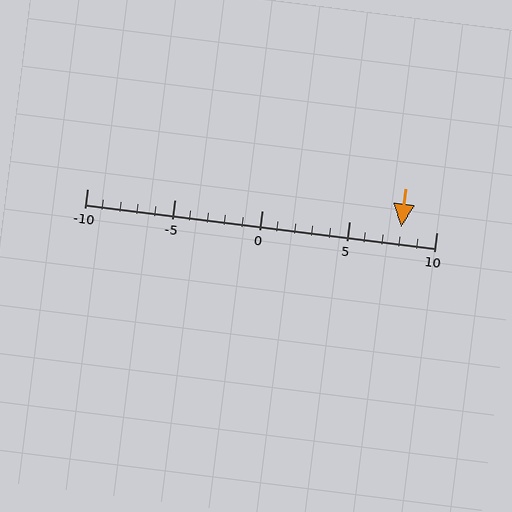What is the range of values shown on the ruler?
The ruler shows values from -10 to 10.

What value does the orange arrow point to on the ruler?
The orange arrow points to approximately 8.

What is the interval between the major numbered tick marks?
The major tick marks are spaced 5 units apart.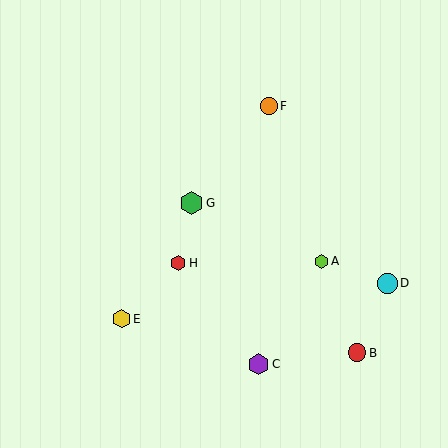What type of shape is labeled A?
Shape A is a lime hexagon.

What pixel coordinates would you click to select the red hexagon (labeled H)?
Click at (178, 263) to select the red hexagon H.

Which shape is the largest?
The green hexagon (labeled G) is the largest.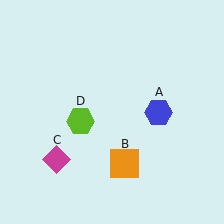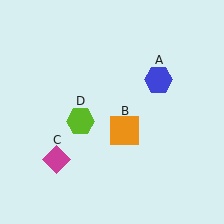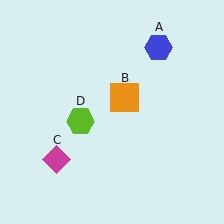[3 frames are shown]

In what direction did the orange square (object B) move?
The orange square (object B) moved up.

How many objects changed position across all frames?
2 objects changed position: blue hexagon (object A), orange square (object B).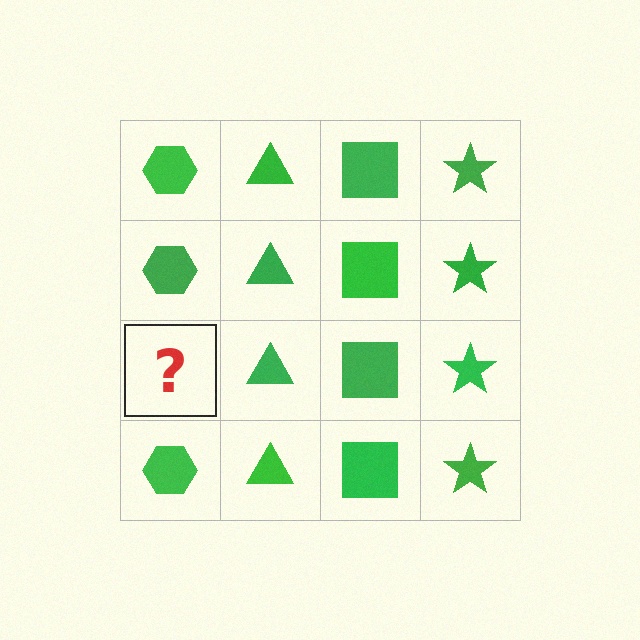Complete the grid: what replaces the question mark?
The question mark should be replaced with a green hexagon.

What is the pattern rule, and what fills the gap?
The rule is that each column has a consistent shape. The gap should be filled with a green hexagon.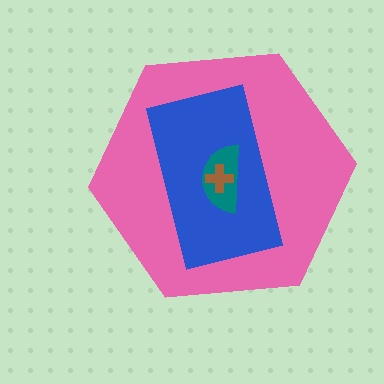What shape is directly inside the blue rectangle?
The teal semicircle.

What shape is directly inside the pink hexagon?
The blue rectangle.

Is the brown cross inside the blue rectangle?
Yes.